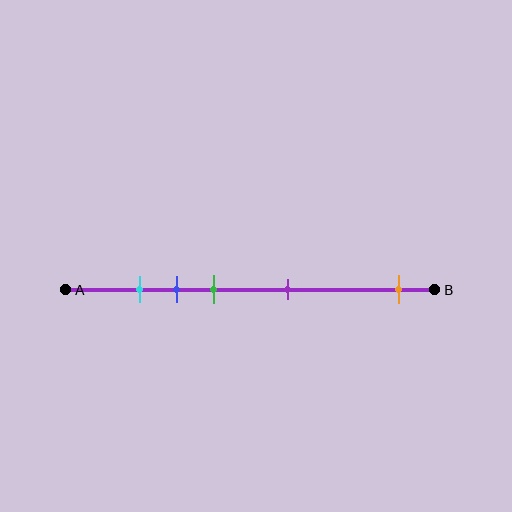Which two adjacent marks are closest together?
The cyan and blue marks are the closest adjacent pair.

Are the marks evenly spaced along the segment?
No, the marks are not evenly spaced.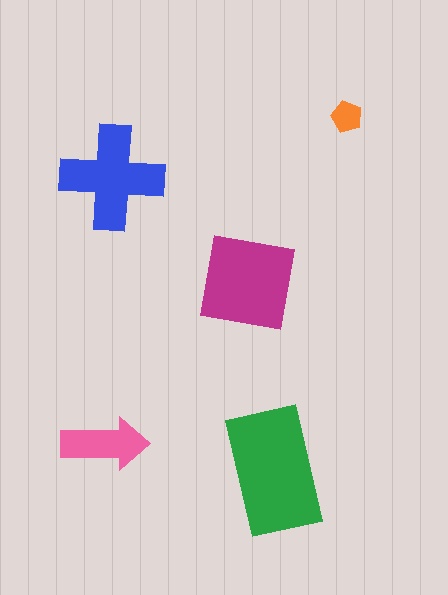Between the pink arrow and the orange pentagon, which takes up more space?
The pink arrow.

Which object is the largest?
The green rectangle.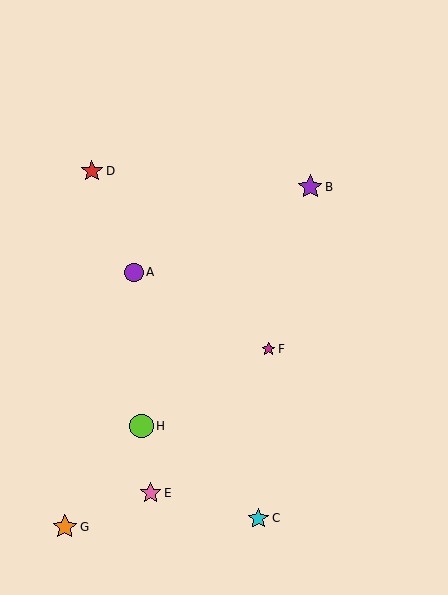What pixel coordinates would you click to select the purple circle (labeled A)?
Click at (134, 272) to select the purple circle A.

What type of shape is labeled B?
Shape B is a purple star.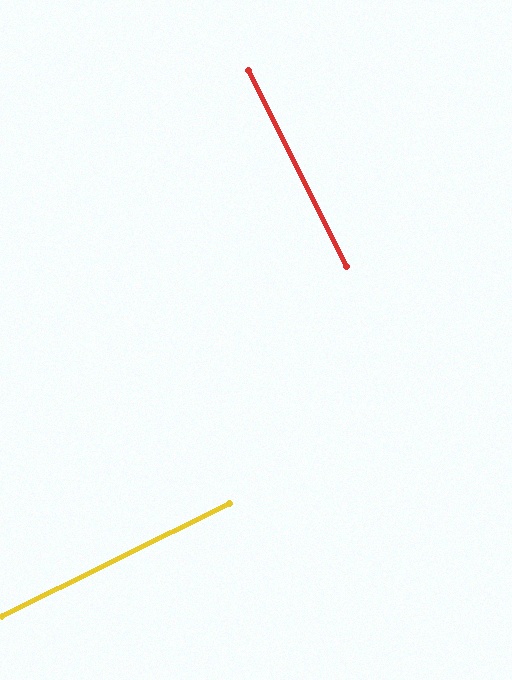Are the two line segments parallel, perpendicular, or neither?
Perpendicular — they meet at approximately 90°.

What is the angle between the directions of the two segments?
Approximately 90 degrees.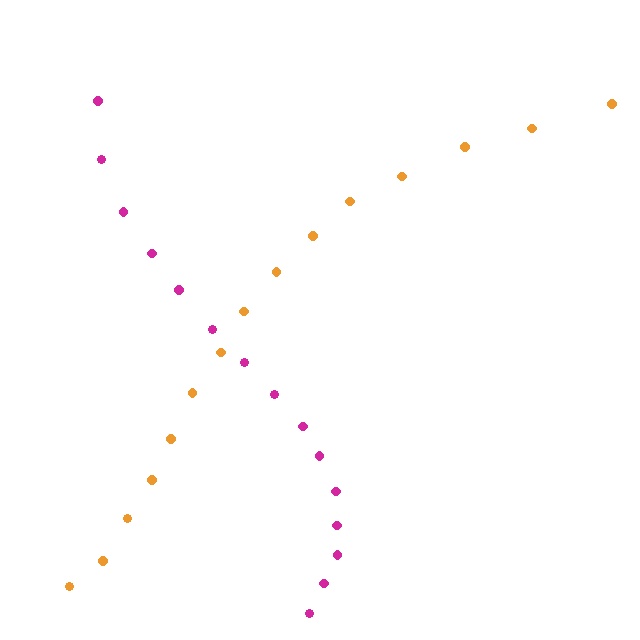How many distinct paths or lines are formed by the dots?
There are 2 distinct paths.